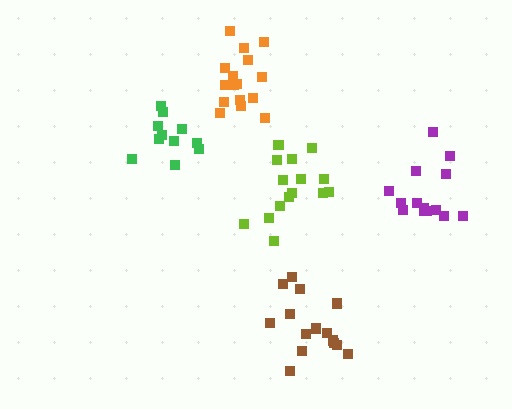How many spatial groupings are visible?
There are 5 spatial groupings.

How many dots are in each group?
Group 1: 16 dots, Group 2: 14 dots, Group 3: 15 dots, Group 4: 16 dots, Group 5: 11 dots (72 total).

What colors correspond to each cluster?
The clusters are colored: brown, purple, lime, orange, green.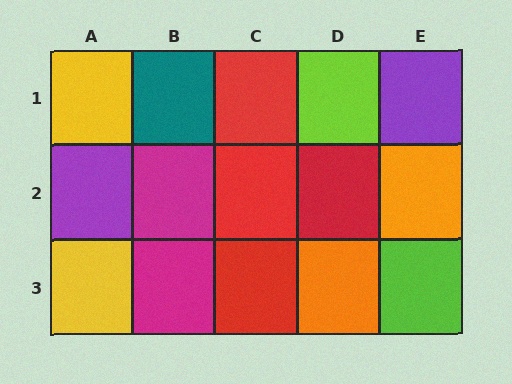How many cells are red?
4 cells are red.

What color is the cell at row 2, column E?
Orange.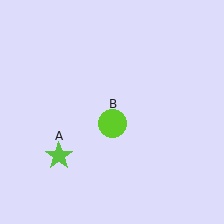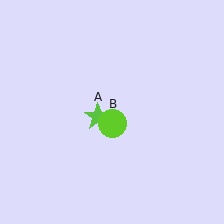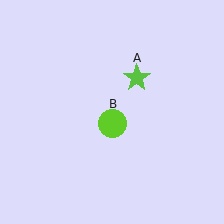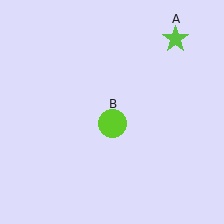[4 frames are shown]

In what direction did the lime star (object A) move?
The lime star (object A) moved up and to the right.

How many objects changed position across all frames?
1 object changed position: lime star (object A).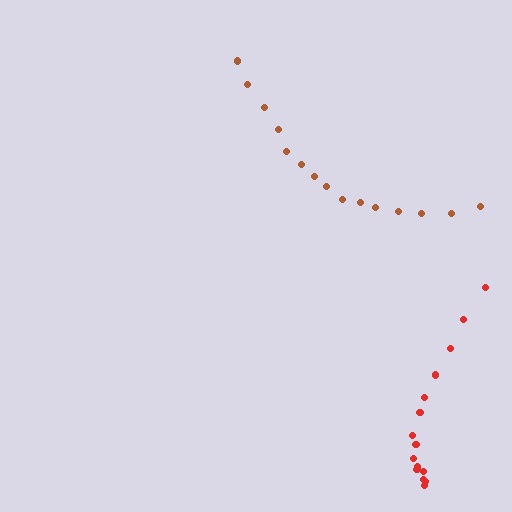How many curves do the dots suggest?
There are 2 distinct paths.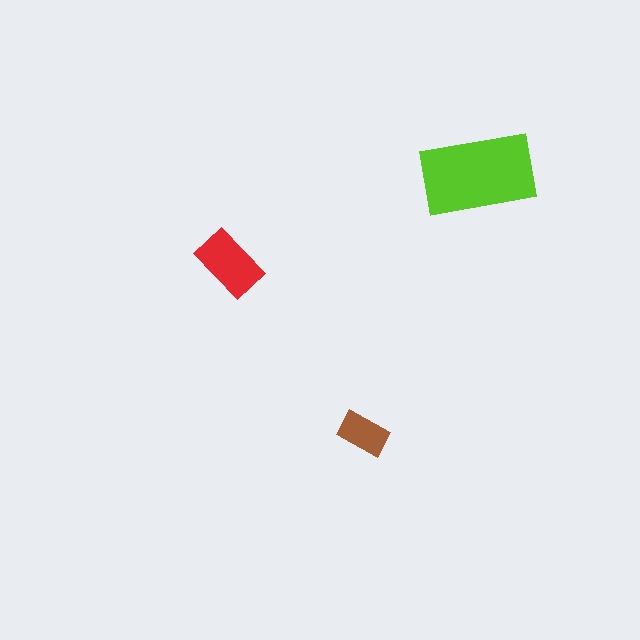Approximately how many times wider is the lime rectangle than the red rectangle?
About 1.5 times wider.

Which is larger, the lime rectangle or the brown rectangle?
The lime one.